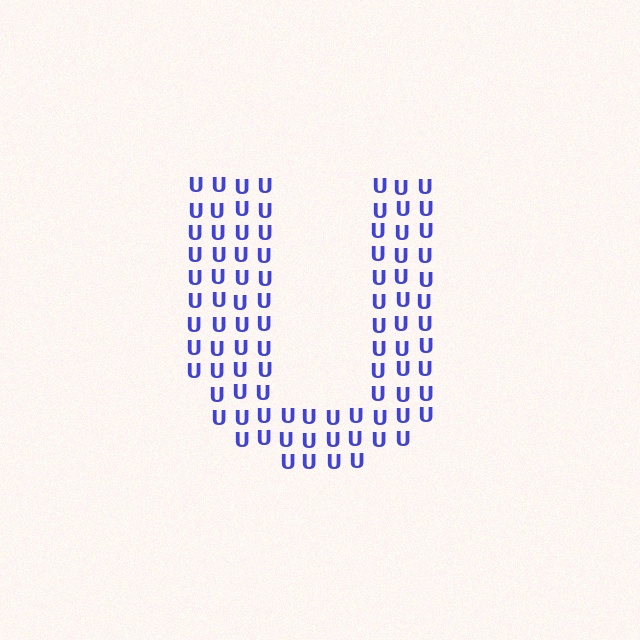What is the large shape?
The large shape is the letter U.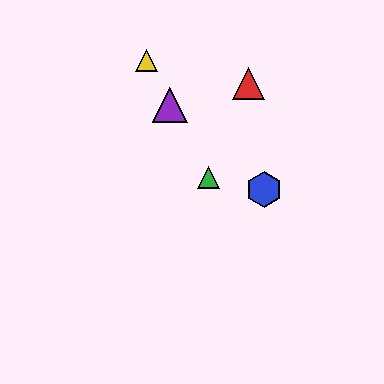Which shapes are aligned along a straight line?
The green triangle, the yellow triangle, the purple triangle are aligned along a straight line.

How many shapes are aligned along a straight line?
3 shapes (the green triangle, the yellow triangle, the purple triangle) are aligned along a straight line.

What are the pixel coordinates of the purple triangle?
The purple triangle is at (170, 105).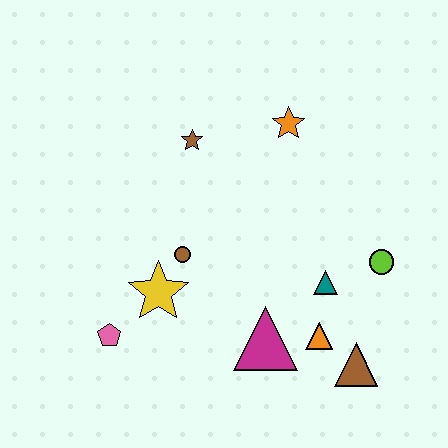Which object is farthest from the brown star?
The brown triangle is farthest from the brown star.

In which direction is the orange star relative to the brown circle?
The orange star is above the brown circle.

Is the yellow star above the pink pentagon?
Yes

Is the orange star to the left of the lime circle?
Yes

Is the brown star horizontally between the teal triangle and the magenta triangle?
No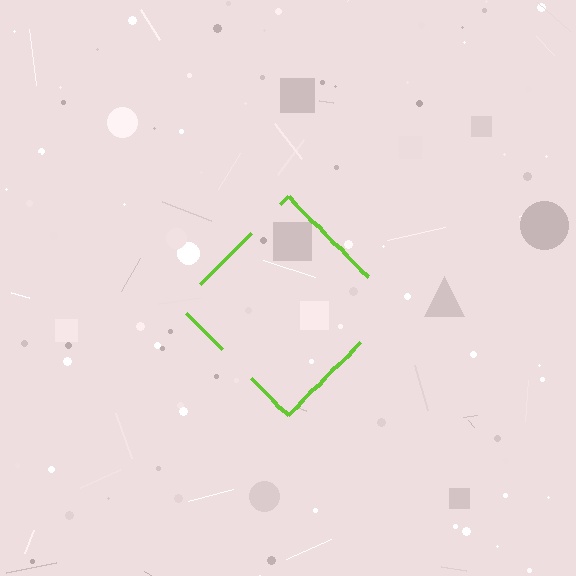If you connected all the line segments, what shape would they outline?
They would outline a diamond.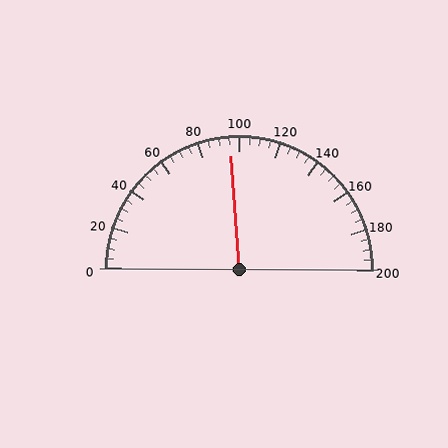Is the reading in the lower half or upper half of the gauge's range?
The reading is in the lower half of the range (0 to 200).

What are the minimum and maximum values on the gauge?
The gauge ranges from 0 to 200.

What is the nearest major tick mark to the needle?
The nearest major tick mark is 100.